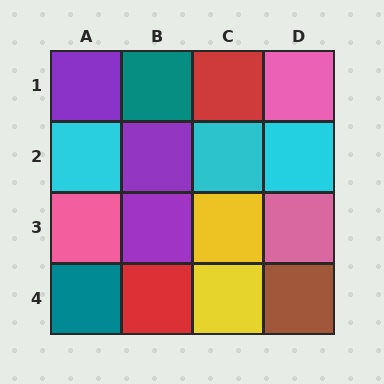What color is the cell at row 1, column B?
Teal.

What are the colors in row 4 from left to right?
Teal, red, yellow, brown.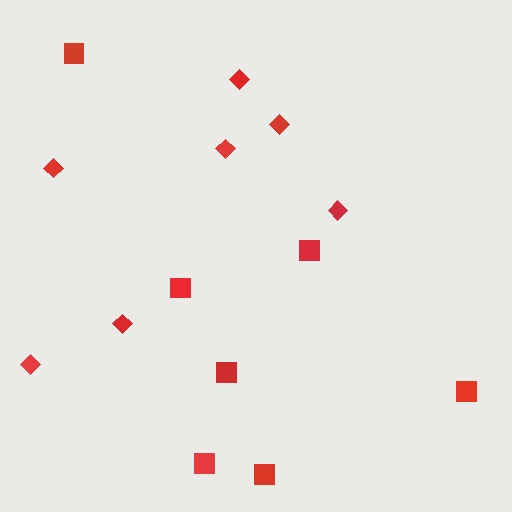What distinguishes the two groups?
There are 2 groups: one group of squares (7) and one group of diamonds (7).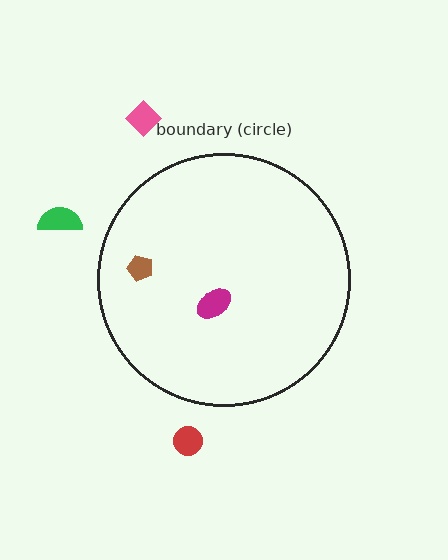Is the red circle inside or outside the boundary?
Outside.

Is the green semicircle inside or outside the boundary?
Outside.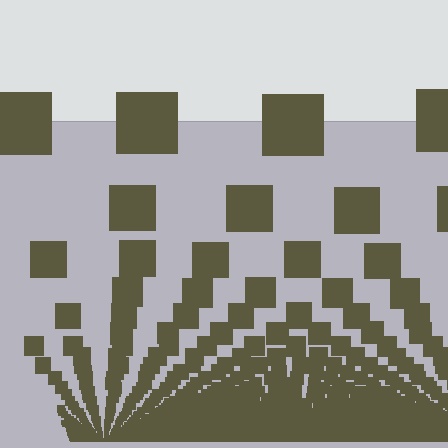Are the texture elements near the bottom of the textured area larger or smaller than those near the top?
Smaller. The gradient is inverted — elements near the bottom are smaller and denser.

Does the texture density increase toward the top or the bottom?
Density increases toward the bottom.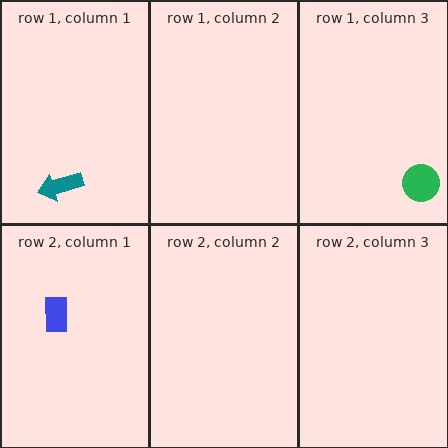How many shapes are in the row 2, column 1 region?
1.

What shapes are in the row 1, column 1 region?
The teal arrow.